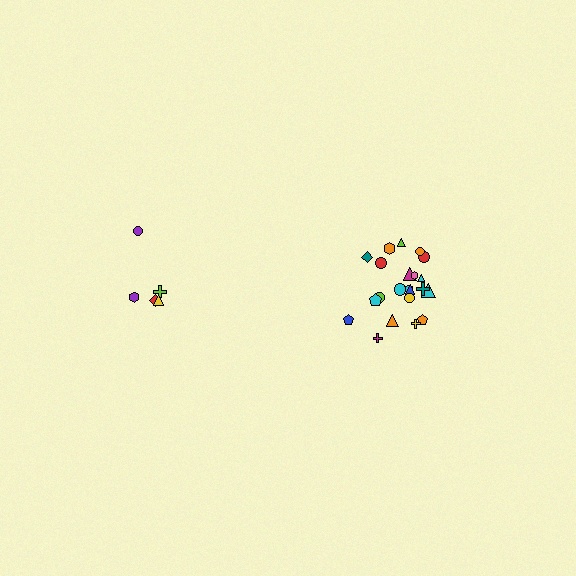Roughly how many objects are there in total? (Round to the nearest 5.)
Roughly 25 objects in total.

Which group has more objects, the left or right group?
The right group.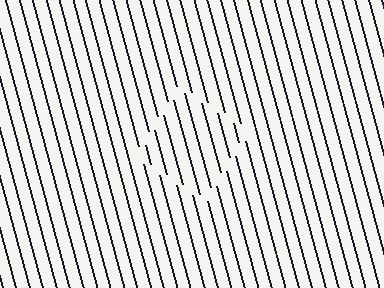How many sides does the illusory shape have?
4 sides — the line-ends trace a square.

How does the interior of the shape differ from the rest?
The interior of the shape contains the same grating, shifted by half a period — the contour is defined by the phase discontinuity where line-ends from the inner and outer gratings abut.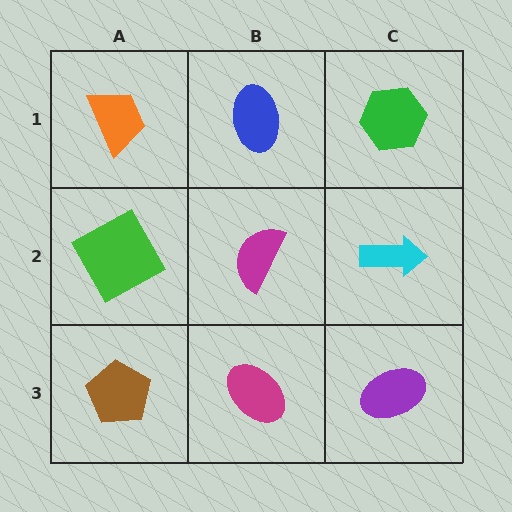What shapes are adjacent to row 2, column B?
A blue ellipse (row 1, column B), a magenta ellipse (row 3, column B), a green square (row 2, column A), a cyan arrow (row 2, column C).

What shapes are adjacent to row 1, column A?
A green square (row 2, column A), a blue ellipse (row 1, column B).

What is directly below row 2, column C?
A purple ellipse.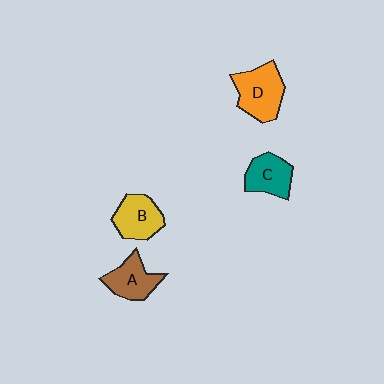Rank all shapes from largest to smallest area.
From largest to smallest: D (orange), B (yellow), C (teal), A (brown).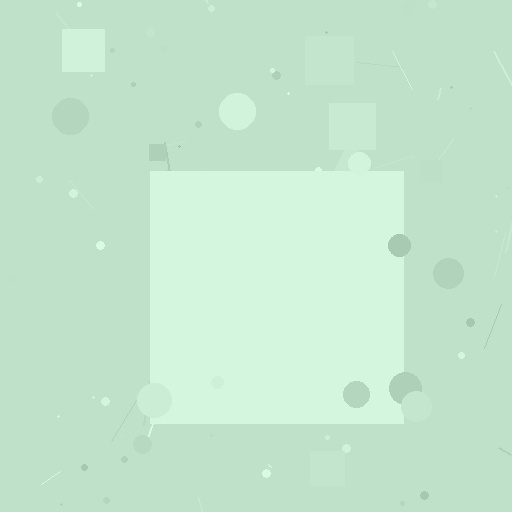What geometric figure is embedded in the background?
A square is embedded in the background.